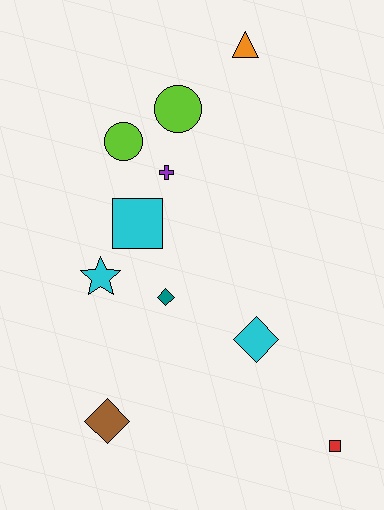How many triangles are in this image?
There is 1 triangle.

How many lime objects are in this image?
There are 2 lime objects.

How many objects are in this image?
There are 10 objects.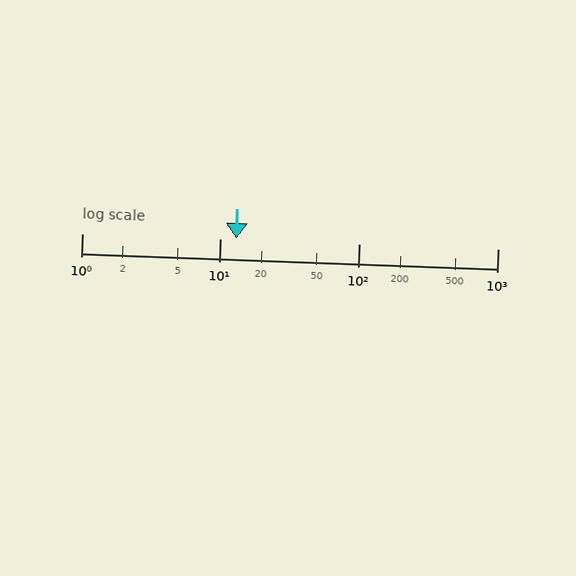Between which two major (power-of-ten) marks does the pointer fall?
The pointer is between 10 and 100.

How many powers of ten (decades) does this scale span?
The scale spans 3 decades, from 1 to 1000.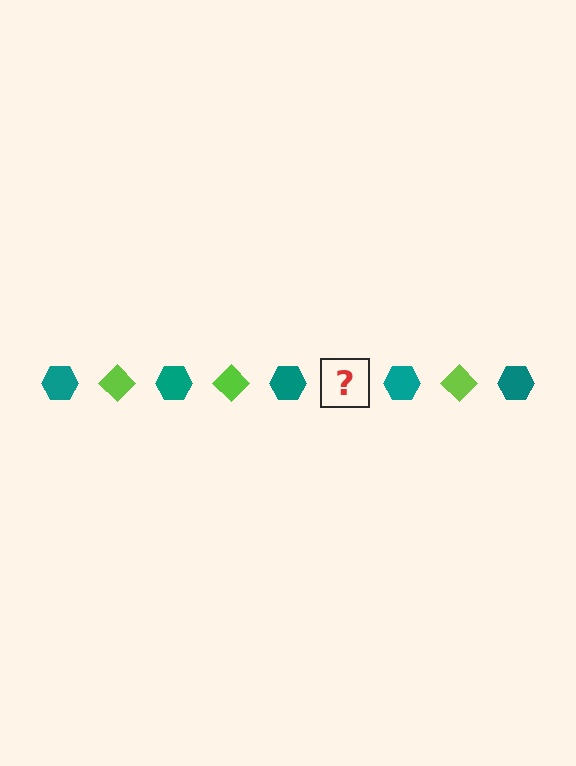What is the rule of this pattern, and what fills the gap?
The rule is that the pattern alternates between teal hexagon and lime diamond. The gap should be filled with a lime diamond.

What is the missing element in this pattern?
The missing element is a lime diamond.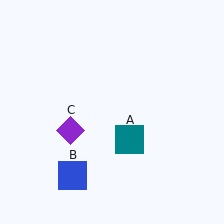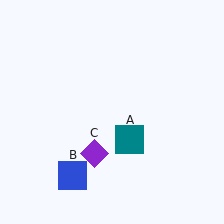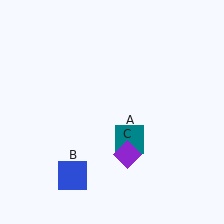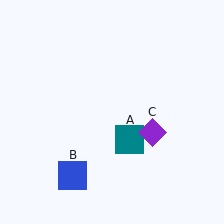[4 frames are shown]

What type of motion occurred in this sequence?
The purple diamond (object C) rotated counterclockwise around the center of the scene.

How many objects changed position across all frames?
1 object changed position: purple diamond (object C).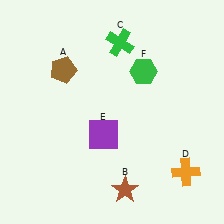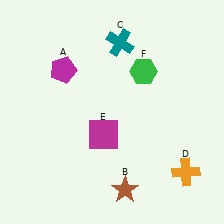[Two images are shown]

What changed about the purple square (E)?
In Image 1, E is purple. In Image 2, it changed to magenta.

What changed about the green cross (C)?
In Image 1, C is green. In Image 2, it changed to teal.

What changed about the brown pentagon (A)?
In Image 1, A is brown. In Image 2, it changed to magenta.